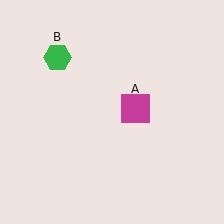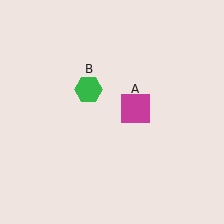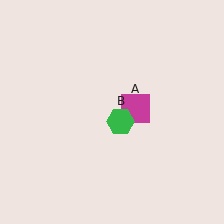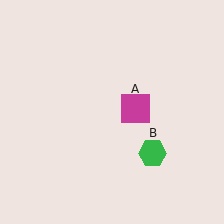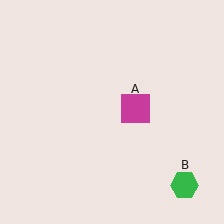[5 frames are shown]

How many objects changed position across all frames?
1 object changed position: green hexagon (object B).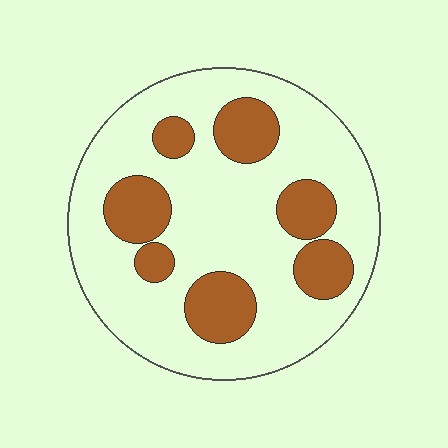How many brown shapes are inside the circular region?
7.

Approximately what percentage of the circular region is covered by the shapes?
Approximately 25%.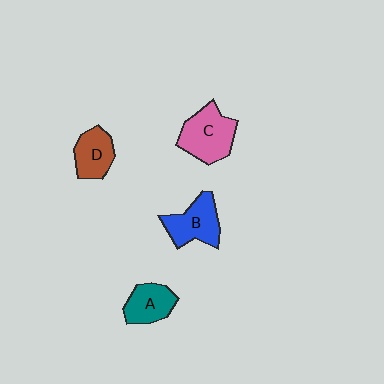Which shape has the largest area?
Shape C (pink).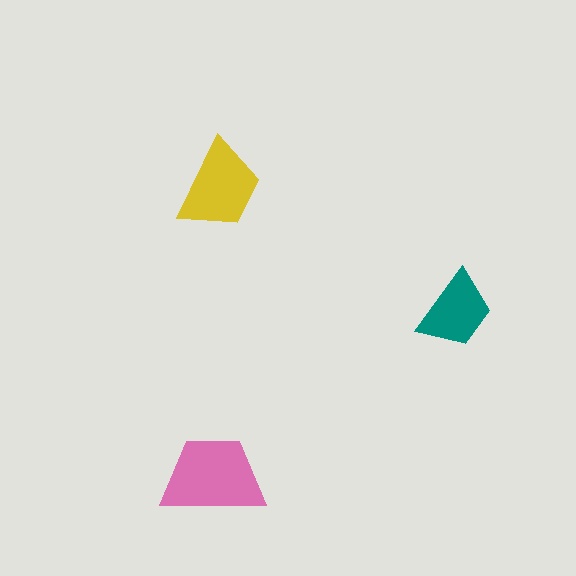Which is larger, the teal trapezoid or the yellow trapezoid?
The yellow one.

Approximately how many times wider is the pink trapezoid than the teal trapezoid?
About 1.5 times wider.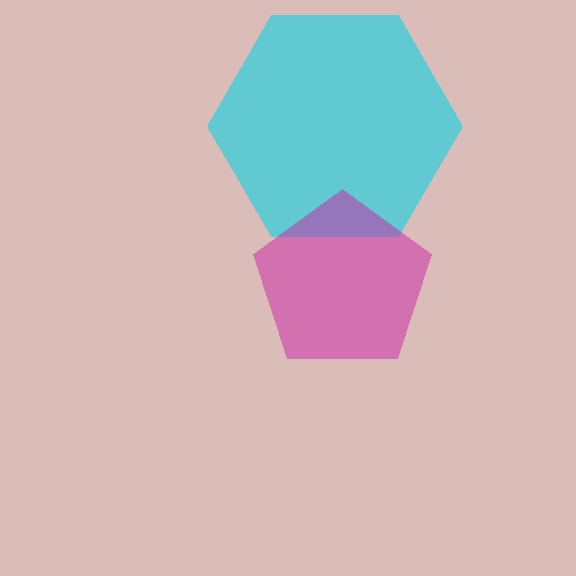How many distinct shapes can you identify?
There are 2 distinct shapes: a cyan hexagon, a magenta pentagon.